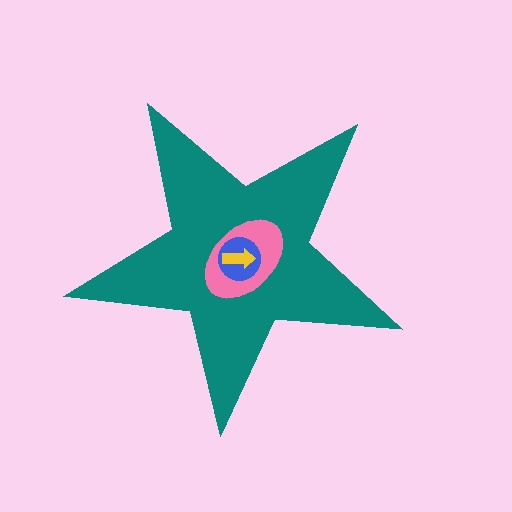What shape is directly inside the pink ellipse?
The blue circle.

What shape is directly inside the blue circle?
The yellow arrow.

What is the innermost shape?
The yellow arrow.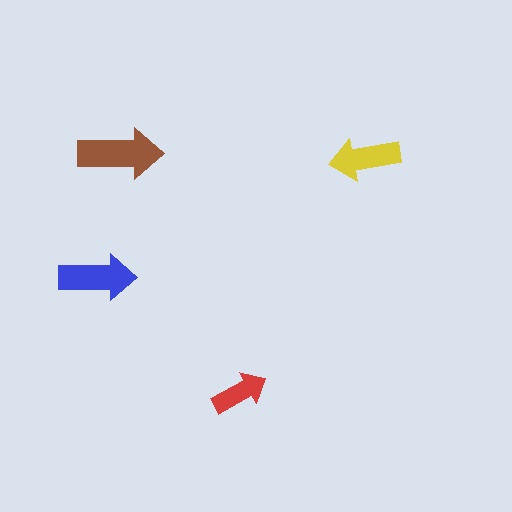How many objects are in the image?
There are 4 objects in the image.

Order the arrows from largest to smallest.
the brown one, the blue one, the yellow one, the red one.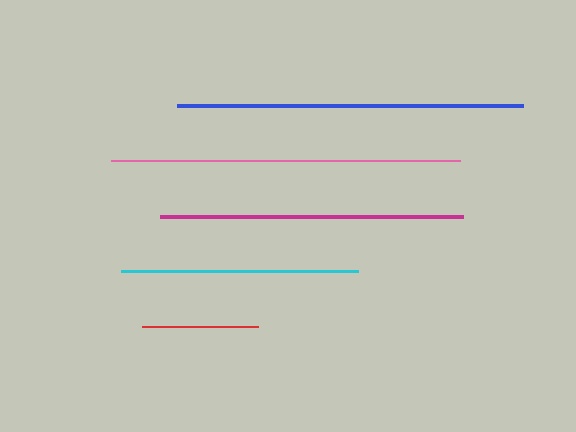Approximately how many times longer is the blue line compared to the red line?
The blue line is approximately 3.0 times the length of the red line.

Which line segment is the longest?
The pink line is the longest at approximately 348 pixels.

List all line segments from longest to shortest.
From longest to shortest: pink, blue, magenta, cyan, red.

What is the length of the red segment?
The red segment is approximately 116 pixels long.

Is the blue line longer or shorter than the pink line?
The pink line is longer than the blue line.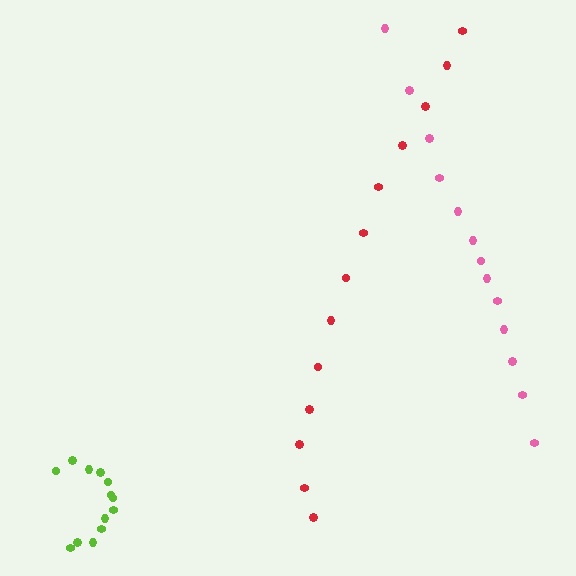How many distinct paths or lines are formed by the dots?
There are 3 distinct paths.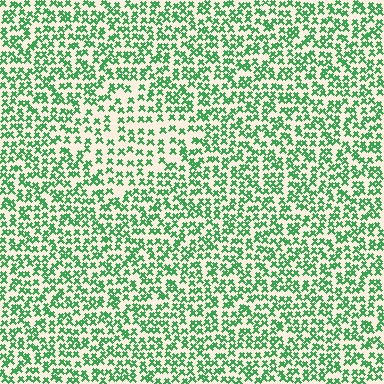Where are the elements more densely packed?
The elements are more densely packed outside the diamond boundary.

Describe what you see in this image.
The image contains small green elements arranged at two different densities. A diamond-shaped region is visible where the elements are less densely packed than the surrounding area.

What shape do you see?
I see a diamond.